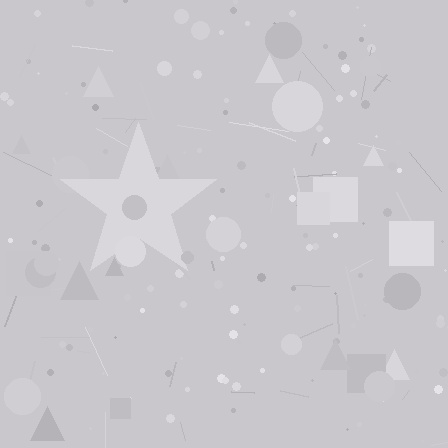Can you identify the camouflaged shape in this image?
The camouflaged shape is a star.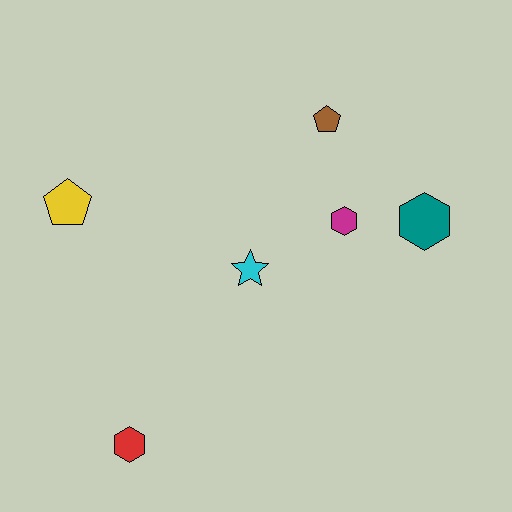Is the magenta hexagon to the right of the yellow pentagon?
Yes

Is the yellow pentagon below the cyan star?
No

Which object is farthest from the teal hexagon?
The red hexagon is farthest from the teal hexagon.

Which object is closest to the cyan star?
The magenta hexagon is closest to the cyan star.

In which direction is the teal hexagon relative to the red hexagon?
The teal hexagon is to the right of the red hexagon.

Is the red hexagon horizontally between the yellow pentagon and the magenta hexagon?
Yes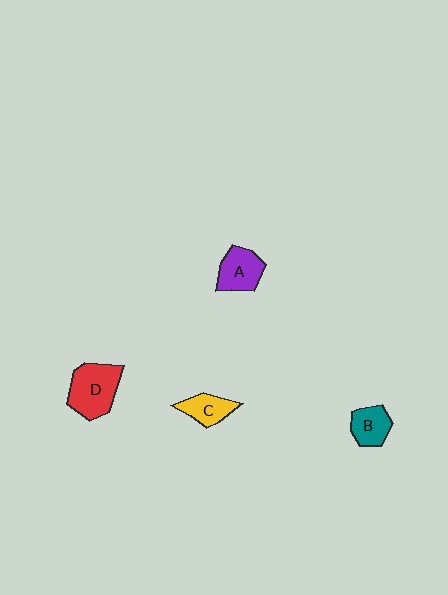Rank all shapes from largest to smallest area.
From largest to smallest: D (red), A (purple), B (teal), C (yellow).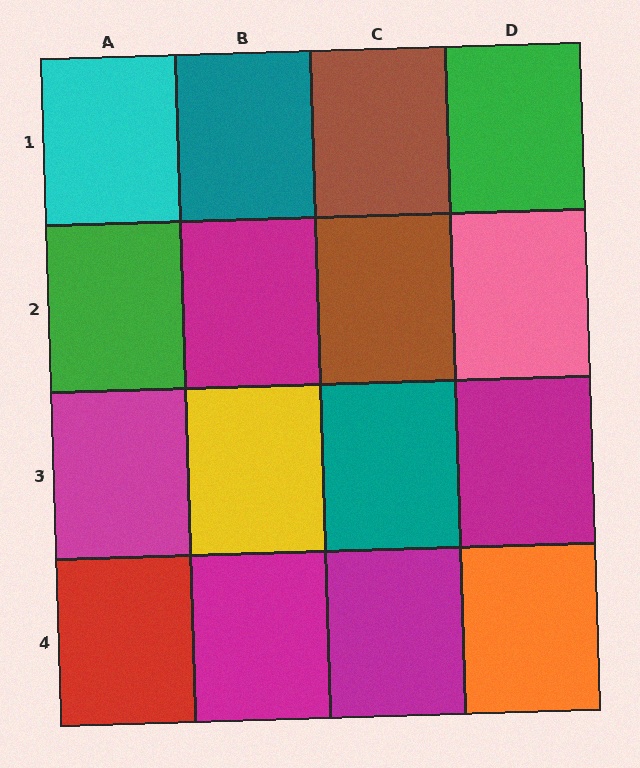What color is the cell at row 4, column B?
Magenta.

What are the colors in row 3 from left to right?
Magenta, yellow, teal, magenta.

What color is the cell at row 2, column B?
Magenta.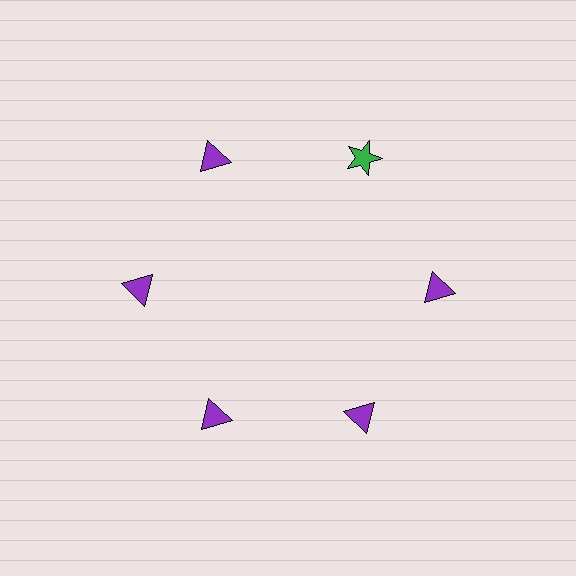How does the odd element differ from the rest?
It differs in both color (green instead of purple) and shape (star instead of triangle).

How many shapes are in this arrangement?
There are 6 shapes arranged in a ring pattern.